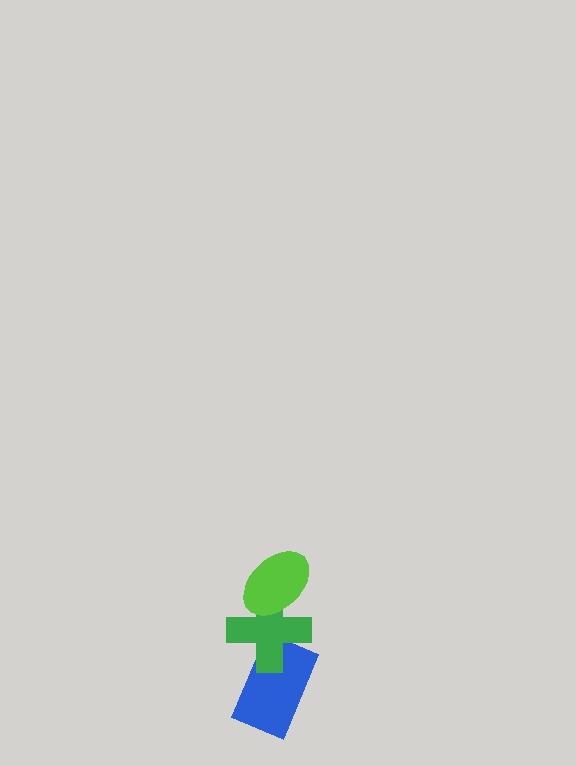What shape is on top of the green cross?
The lime ellipse is on top of the green cross.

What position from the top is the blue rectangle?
The blue rectangle is 3rd from the top.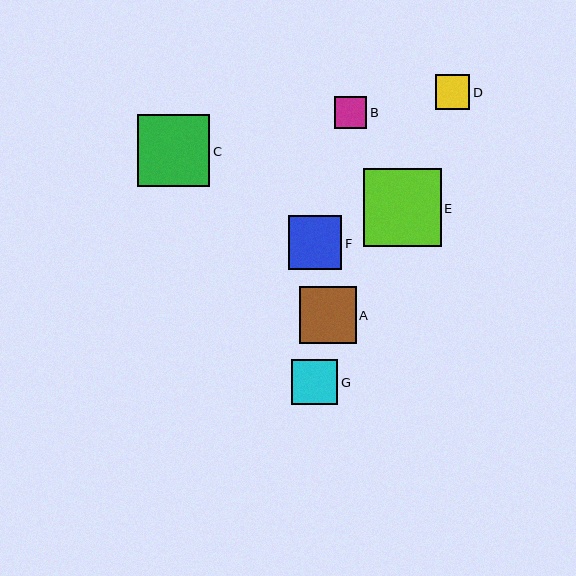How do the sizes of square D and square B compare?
Square D and square B are approximately the same size.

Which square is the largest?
Square E is the largest with a size of approximately 78 pixels.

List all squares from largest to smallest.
From largest to smallest: E, C, A, F, G, D, B.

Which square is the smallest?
Square B is the smallest with a size of approximately 33 pixels.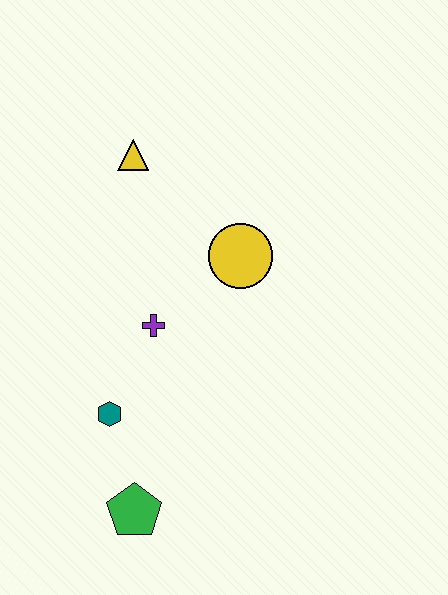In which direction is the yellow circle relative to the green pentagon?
The yellow circle is above the green pentagon.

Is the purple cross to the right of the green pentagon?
Yes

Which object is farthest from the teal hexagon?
The yellow triangle is farthest from the teal hexagon.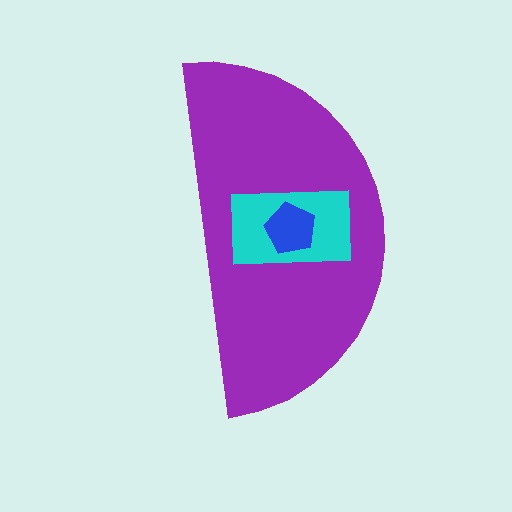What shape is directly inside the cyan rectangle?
The blue pentagon.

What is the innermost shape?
The blue pentagon.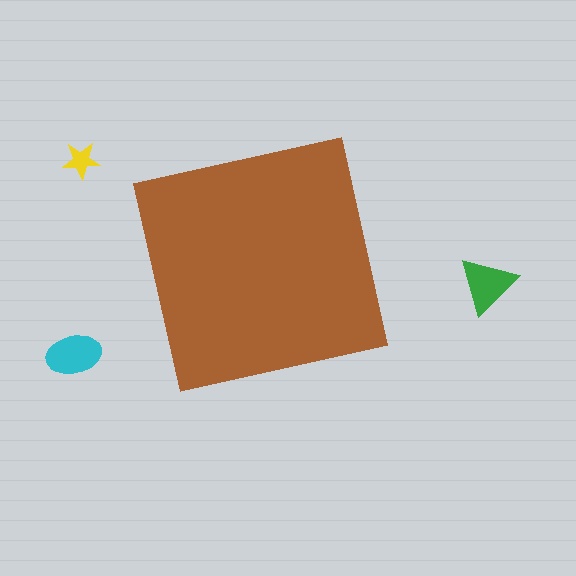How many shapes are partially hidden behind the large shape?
0 shapes are partially hidden.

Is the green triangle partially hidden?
No, the green triangle is fully visible.